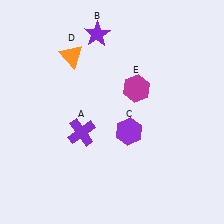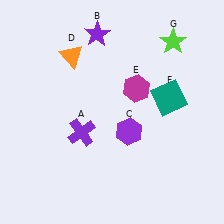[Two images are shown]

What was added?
A teal square (F), a lime star (G) were added in Image 2.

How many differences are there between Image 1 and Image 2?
There are 2 differences between the two images.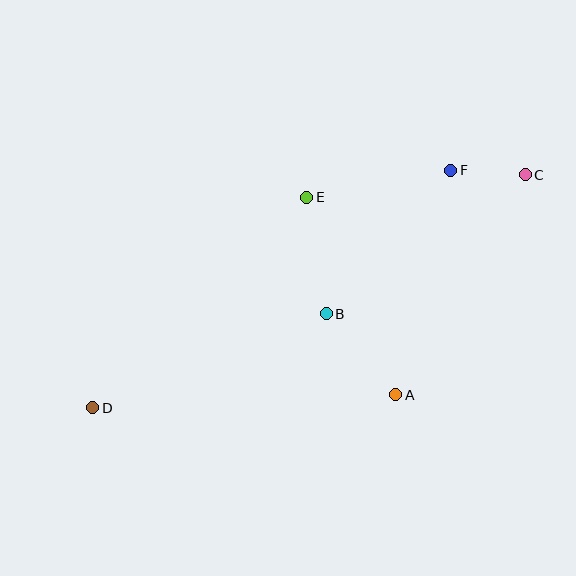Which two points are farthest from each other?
Points C and D are farthest from each other.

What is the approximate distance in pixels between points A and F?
The distance between A and F is approximately 231 pixels.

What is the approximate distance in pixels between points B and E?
The distance between B and E is approximately 118 pixels.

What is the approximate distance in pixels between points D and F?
The distance between D and F is approximately 430 pixels.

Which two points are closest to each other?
Points C and F are closest to each other.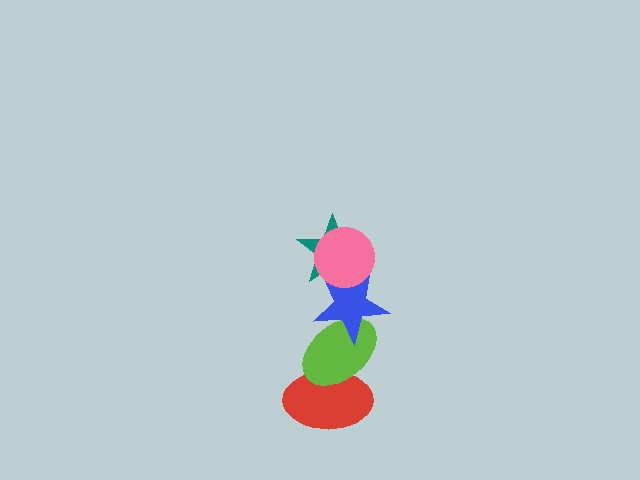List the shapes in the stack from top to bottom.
From top to bottom: the pink circle, the teal star, the blue star, the lime ellipse, the red ellipse.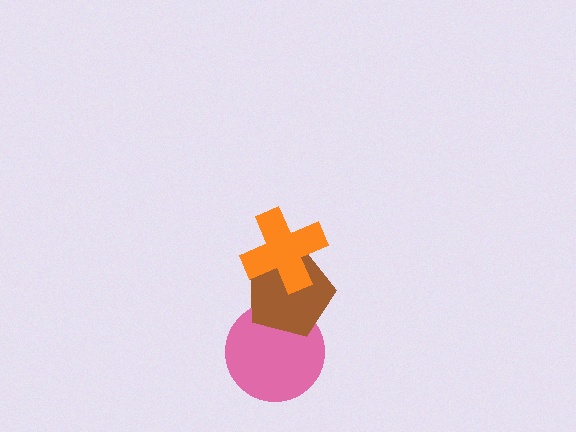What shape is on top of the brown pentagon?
The orange cross is on top of the brown pentagon.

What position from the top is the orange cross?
The orange cross is 1st from the top.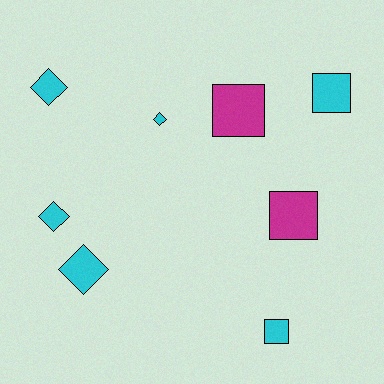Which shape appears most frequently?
Diamond, with 4 objects.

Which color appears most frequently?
Cyan, with 6 objects.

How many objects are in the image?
There are 8 objects.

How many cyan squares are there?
There are 2 cyan squares.